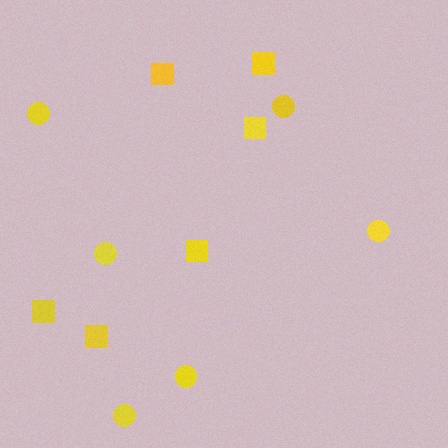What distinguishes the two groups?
There are 2 groups: one group of squares (6) and one group of circles (6).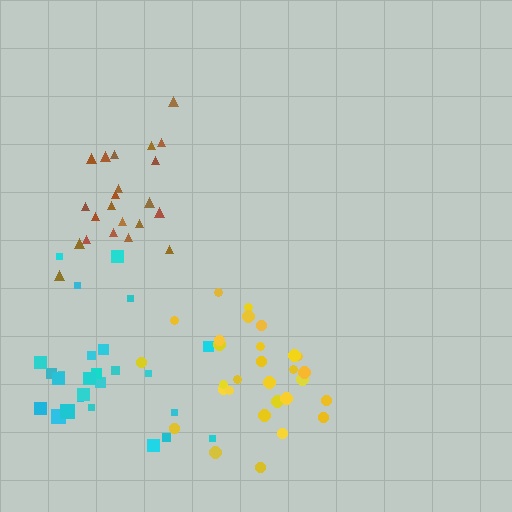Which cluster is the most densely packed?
Yellow.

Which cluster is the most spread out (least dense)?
Cyan.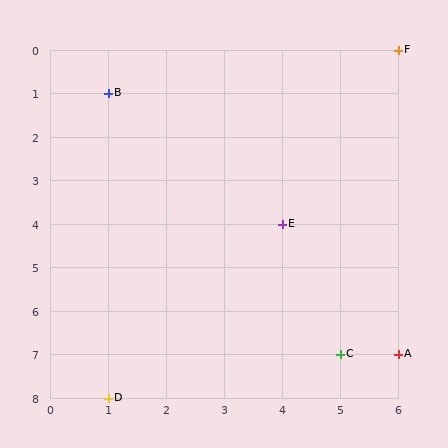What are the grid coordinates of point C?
Point C is at grid coordinates (5, 7).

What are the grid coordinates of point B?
Point B is at grid coordinates (1, 1).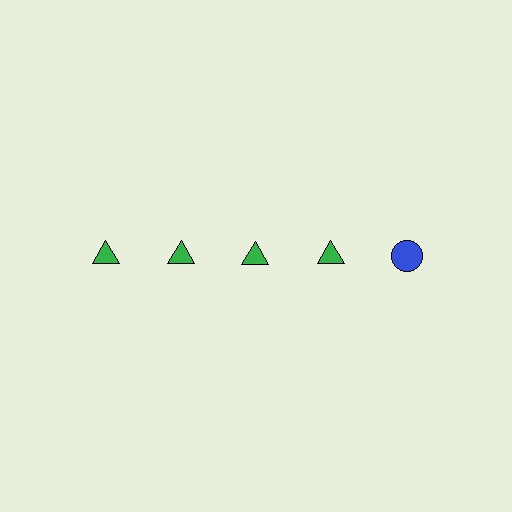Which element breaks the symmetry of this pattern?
The blue circle in the top row, rightmost column breaks the symmetry. All other shapes are green triangles.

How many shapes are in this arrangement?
There are 5 shapes arranged in a grid pattern.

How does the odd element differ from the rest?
It differs in both color (blue instead of green) and shape (circle instead of triangle).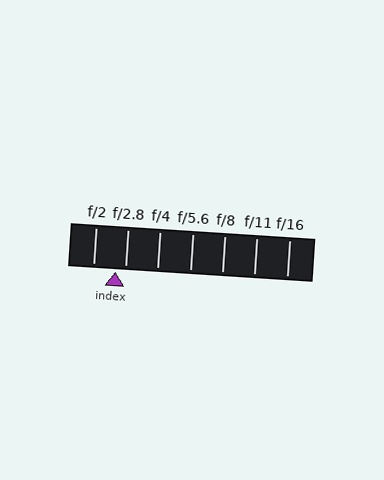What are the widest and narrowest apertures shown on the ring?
The widest aperture shown is f/2 and the narrowest is f/16.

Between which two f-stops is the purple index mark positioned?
The index mark is between f/2 and f/2.8.